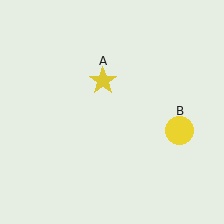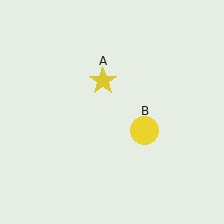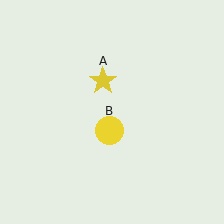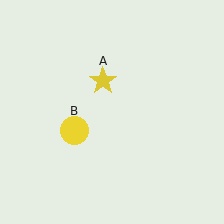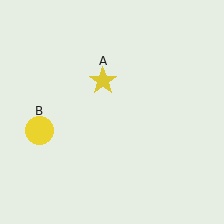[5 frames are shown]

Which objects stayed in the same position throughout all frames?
Yellow star (object A) remained stationary.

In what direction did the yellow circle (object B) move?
The yellow circle (object B) moved left.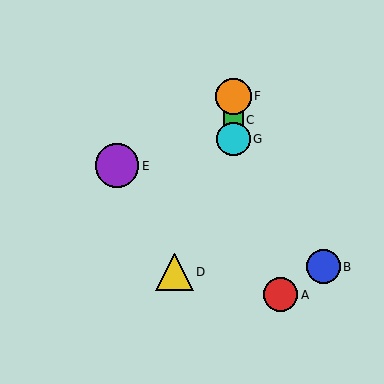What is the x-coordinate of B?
Object B is at x≈323.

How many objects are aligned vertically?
3 objects (C, F, G) are aligned vertically.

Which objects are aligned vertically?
Objects C, F, G are aligned vertically.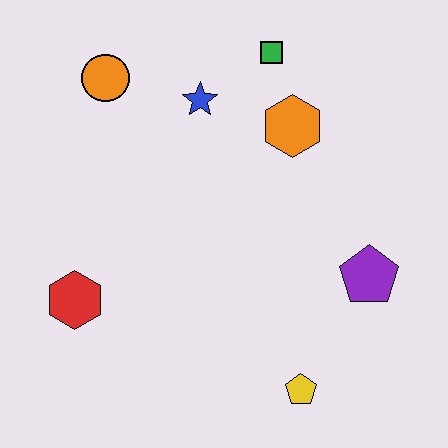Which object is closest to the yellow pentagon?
The purple pentagon is closest to the yellow pentagon.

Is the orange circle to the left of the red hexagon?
No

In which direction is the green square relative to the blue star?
The green square is to the right of the blue star.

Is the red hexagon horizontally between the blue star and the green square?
No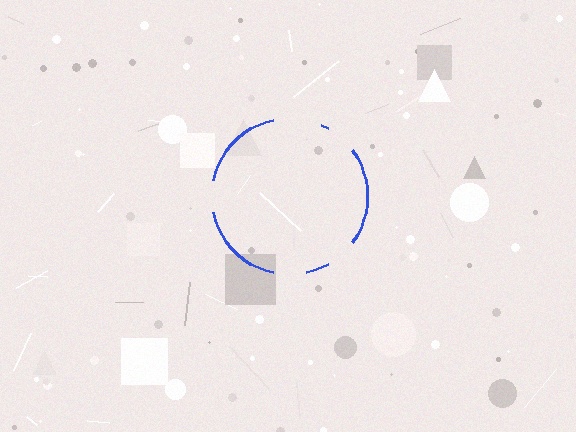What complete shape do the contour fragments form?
The contour fragments form a circle.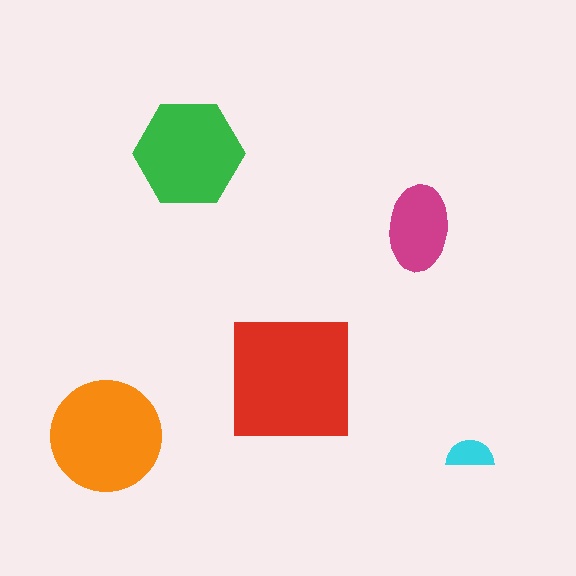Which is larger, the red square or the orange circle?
The red square.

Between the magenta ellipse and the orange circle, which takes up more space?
The orange circle.